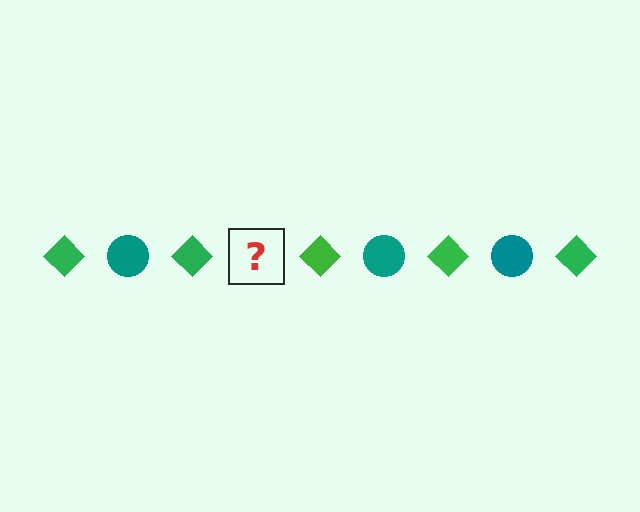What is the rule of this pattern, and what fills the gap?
The rule is that the pattern alternates between green diamond and teal circle. The gap should be filled with a teal circle.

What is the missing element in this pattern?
The missing element is a teal circle.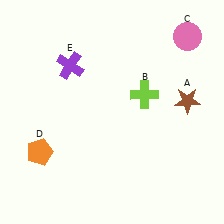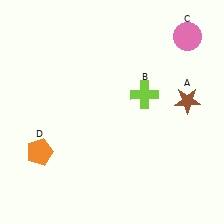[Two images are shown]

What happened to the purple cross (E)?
The purple cross (E) was removed in Image 2. It was in the top-left area of Image 1.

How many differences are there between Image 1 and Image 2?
There is 1 difference between the two images.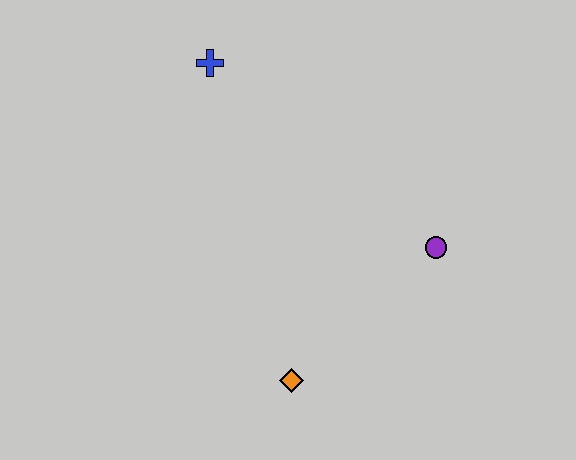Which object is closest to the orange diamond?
The purple circle is closest to the orange diamond.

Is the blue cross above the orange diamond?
Yes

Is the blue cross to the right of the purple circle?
No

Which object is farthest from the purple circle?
The blue cross is farthest from the purple circle.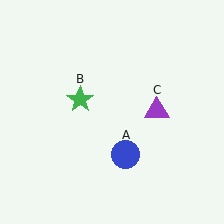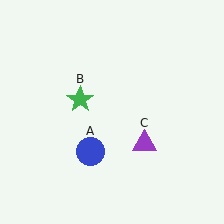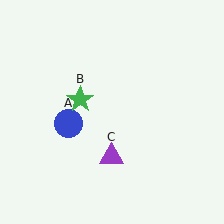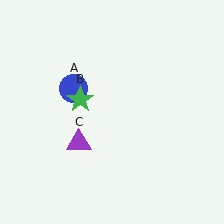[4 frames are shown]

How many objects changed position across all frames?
2 objects changed position: blue circle (object A), purple triangle (object C).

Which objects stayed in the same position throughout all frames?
Green star (object B) remained stationary.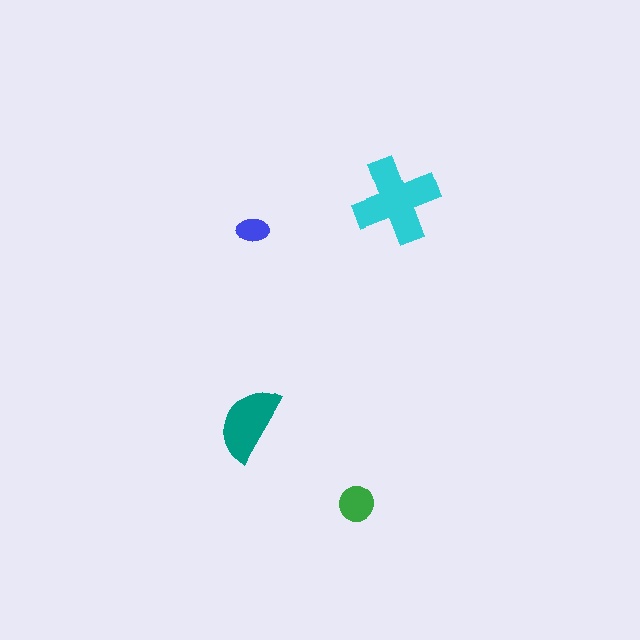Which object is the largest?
The cyan cross.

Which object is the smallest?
The blue ellipse.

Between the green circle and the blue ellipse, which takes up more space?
The green circle.